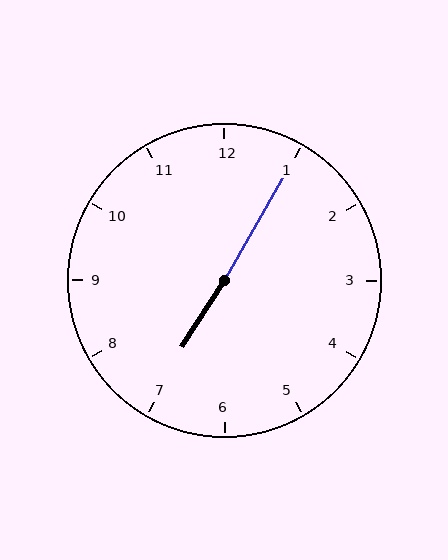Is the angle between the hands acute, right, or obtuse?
It is obtuse.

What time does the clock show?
7:05.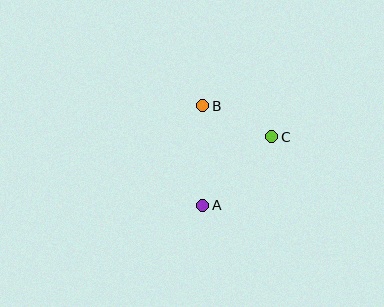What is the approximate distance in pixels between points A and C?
The distance between A and C is approximately 97 pixels.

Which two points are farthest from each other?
Points A and B are farthest from each other.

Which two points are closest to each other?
Points B and C are closest to each other.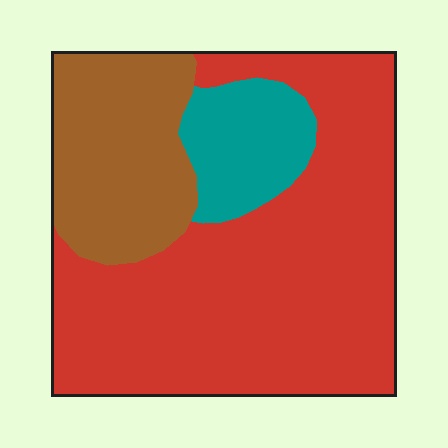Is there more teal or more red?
Red.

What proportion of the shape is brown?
Brown takes up about one quarter (1/4) of the shape.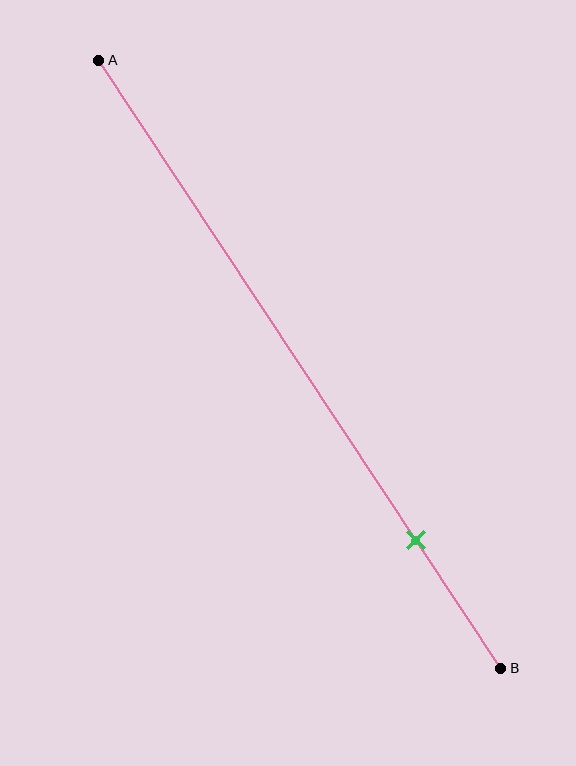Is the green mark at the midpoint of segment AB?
No, the mark is at about 80% from A, not at the 50% midpoint.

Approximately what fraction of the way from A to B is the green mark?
The green mark is approximately 80% of the way from A to B.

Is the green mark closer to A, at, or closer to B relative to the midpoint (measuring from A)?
The green mark is closer to point B than the midpoint of segment AB.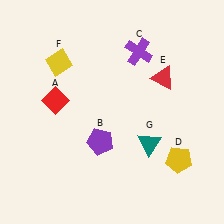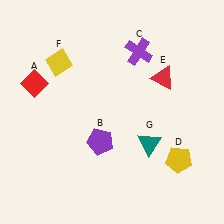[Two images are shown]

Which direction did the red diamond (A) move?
The red diamond (A) moved left.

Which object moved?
The red diamond (A) moved left.